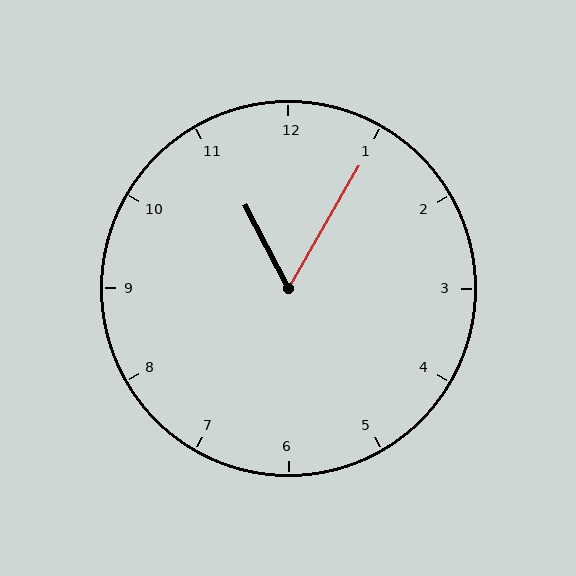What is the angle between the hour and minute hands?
Approximately 58 degrees.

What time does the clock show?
11:05.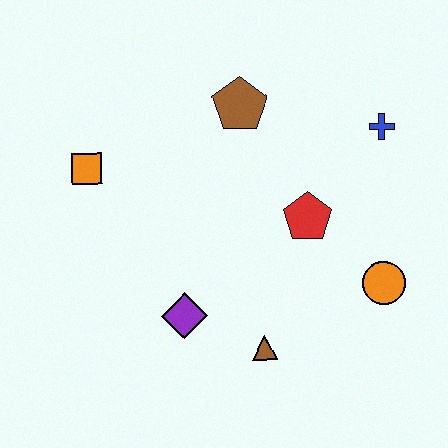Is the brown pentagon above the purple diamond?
Yes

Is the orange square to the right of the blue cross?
No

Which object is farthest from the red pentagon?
The orange square is farthest from the red pentagon.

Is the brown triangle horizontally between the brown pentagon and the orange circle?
Yes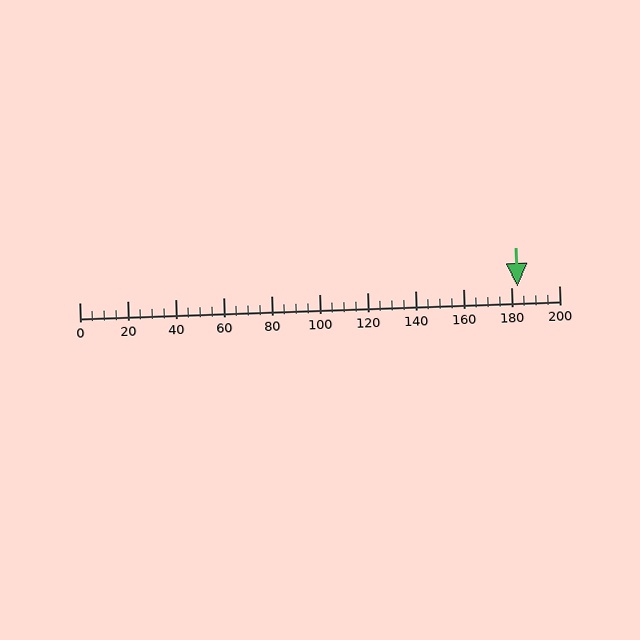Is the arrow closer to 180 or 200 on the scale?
The arrow is closer to 180.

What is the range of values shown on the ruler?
The ruler shows values from 0 to 200.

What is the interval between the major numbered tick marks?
The major tick marks are spaced 20 units apart.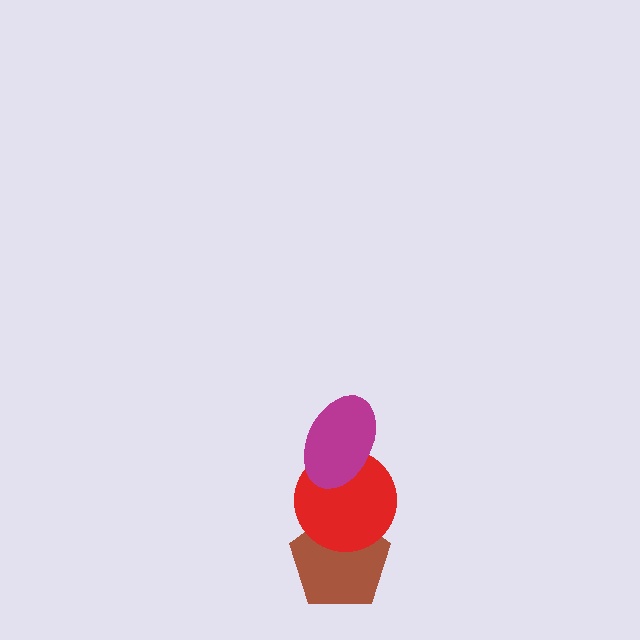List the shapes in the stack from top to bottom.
From top to bottom: the magenta ellipse, the red circle, the brown pentagon.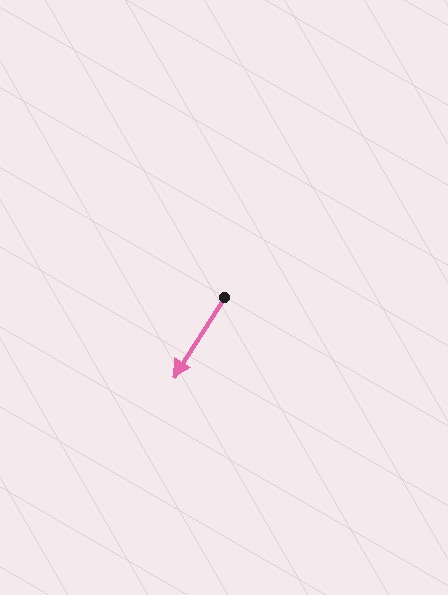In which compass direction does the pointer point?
Southwest.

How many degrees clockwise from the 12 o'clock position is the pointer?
Approximately 212 degrees.